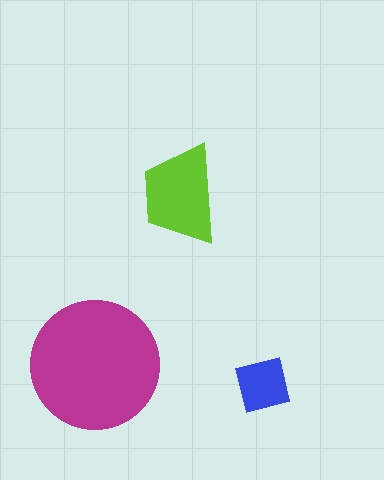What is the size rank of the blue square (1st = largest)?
3rd.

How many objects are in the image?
There are 3 objects in the image.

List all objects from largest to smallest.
The magenta circle, the lime trapezoid, the blue square.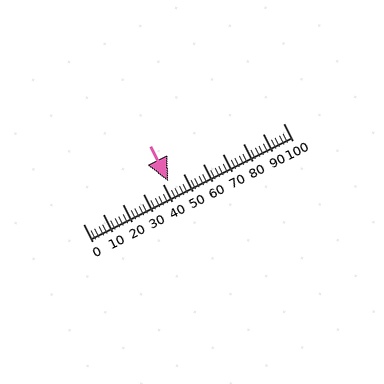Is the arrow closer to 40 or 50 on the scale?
The arrow is closer to 40.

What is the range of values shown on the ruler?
The ruler shows values from 0 to 100.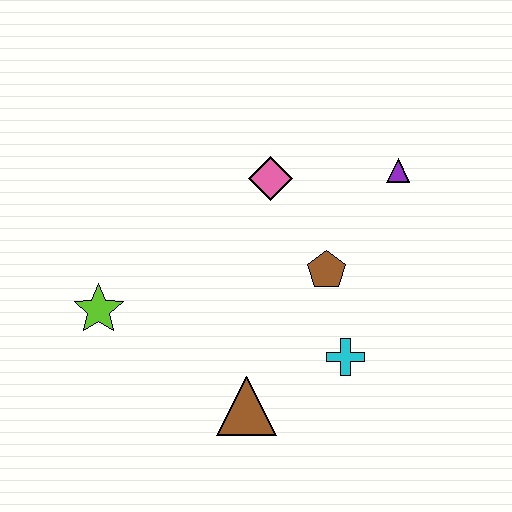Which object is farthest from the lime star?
The purple triangle is farthest from the lime star.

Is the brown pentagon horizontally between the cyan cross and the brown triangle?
Yes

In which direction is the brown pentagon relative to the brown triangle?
The brown pentagon is above the brown triangle.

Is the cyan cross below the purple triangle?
Yes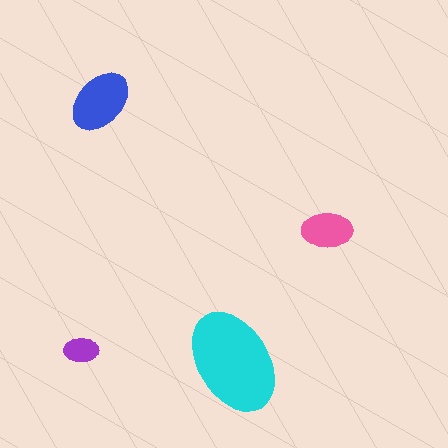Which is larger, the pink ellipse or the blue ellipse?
The blue one.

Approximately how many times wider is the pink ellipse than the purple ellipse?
About 1.5 times wider.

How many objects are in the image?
There are 4 objects in the image.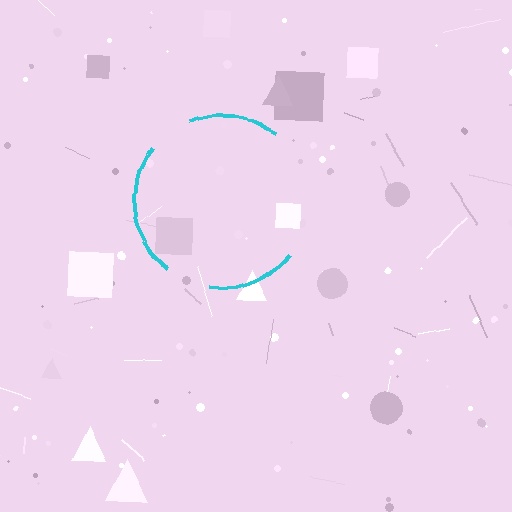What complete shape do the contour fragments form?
The contour fragments form a circle.